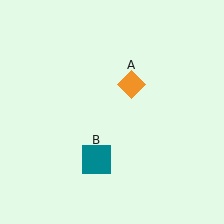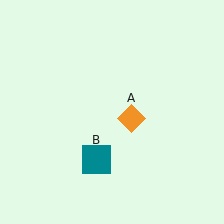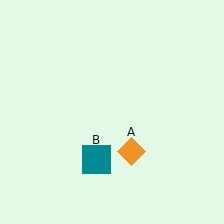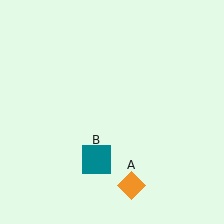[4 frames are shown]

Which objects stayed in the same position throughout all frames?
Teal square (object B) remained stationary.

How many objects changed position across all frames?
1 object changed position: orange diamond (object A).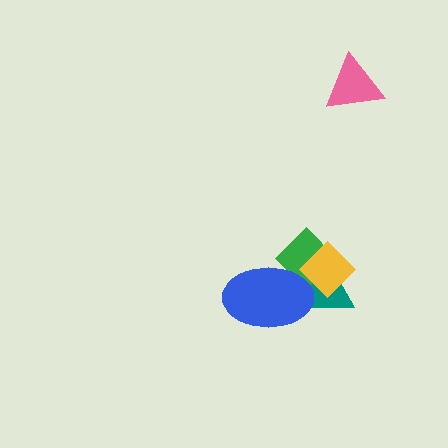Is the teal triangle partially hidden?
Yes, it is partially covered by another shape.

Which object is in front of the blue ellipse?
The yellow diamond is in front of the blue ellipse.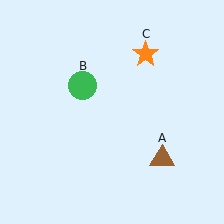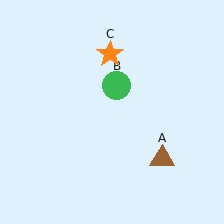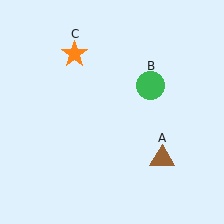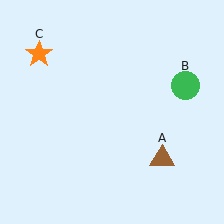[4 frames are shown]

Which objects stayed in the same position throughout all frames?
Brown triangle (object A) remained stationary.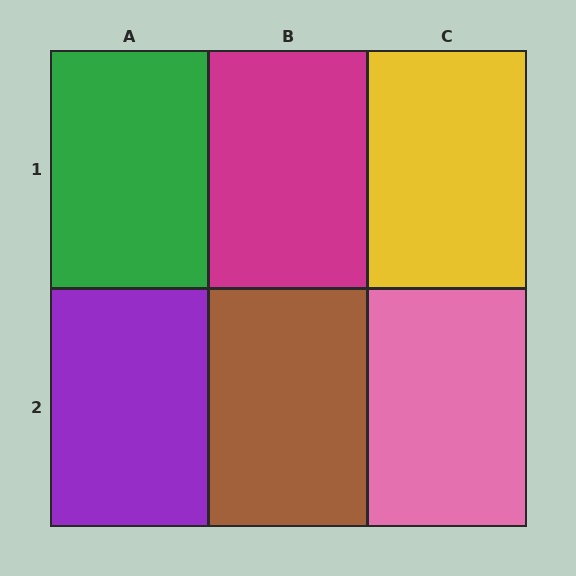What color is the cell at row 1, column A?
Green.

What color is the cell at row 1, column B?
Magenta.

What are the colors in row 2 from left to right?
Purple, brown, pink.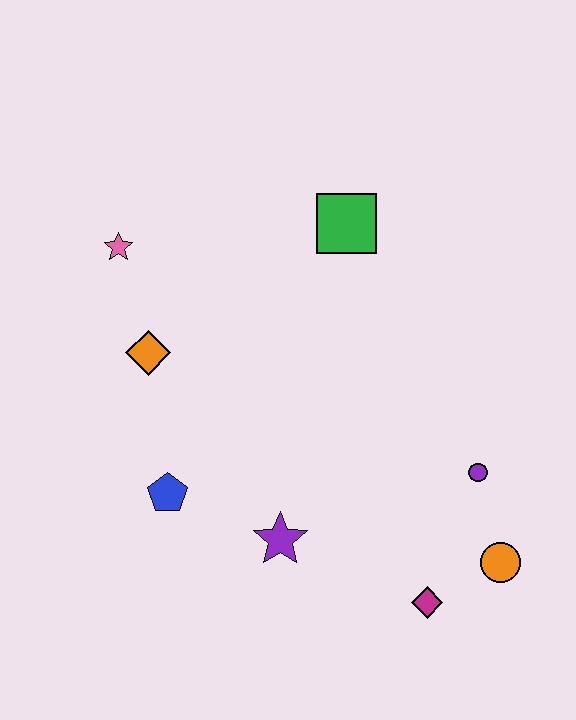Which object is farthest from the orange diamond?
The orange circle is farthest from the orange diamond.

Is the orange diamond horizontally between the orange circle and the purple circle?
No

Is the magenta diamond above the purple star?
No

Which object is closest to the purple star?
The blue pentagon is closest to the purple star.